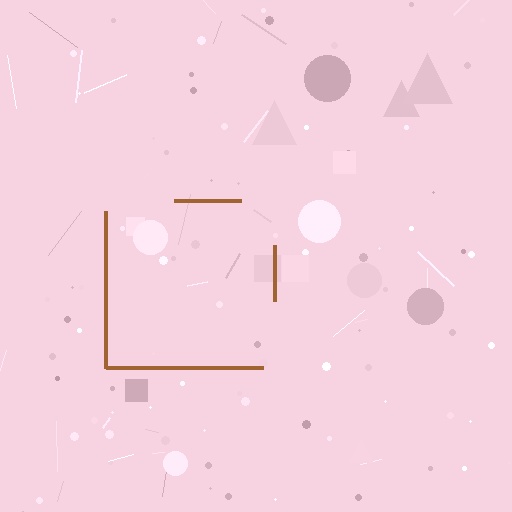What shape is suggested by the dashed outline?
The dashed outline suggests a square.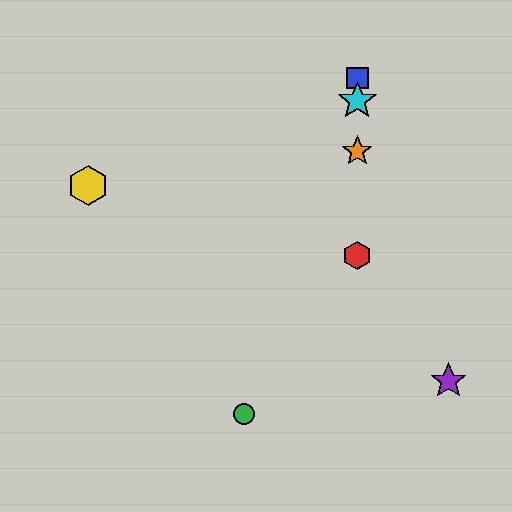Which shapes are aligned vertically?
The red hexagon, the blue square, the orange star, the cyan star are aligned vertically.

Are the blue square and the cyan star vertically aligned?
Yes, both are at x≈357.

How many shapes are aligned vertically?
4 shapes (the red hexagon, the blue square, the orange star, the cyan star) are aligned vertically.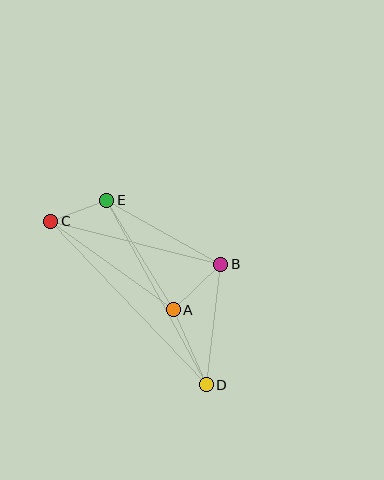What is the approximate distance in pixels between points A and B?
The distance between A and B is approximately 66 pixels.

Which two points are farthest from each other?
Points C and D are farthest from each other.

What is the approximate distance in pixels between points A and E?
The distance between A and E is approximately 128 pixels.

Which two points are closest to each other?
Points C and E are closest to each other.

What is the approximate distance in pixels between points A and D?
The distance between A and D is approximately 82 pixels.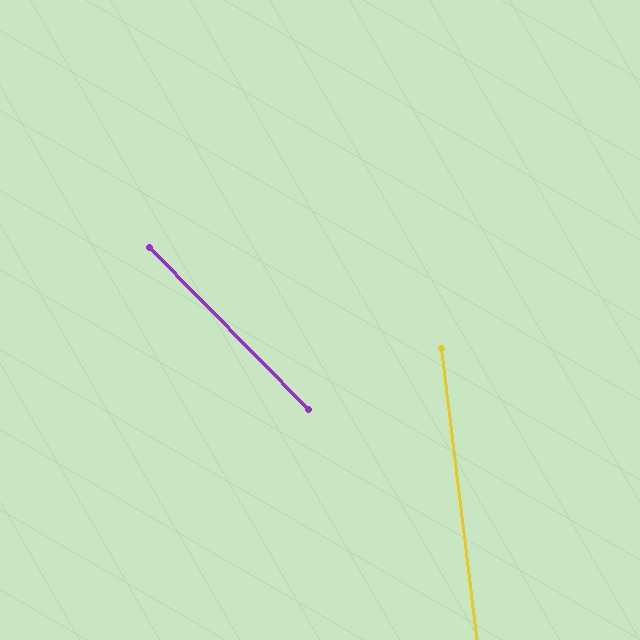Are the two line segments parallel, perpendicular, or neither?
Neither parallel nor perpendicular — they differ by about 37°.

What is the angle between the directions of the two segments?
Approximately 37 degrees.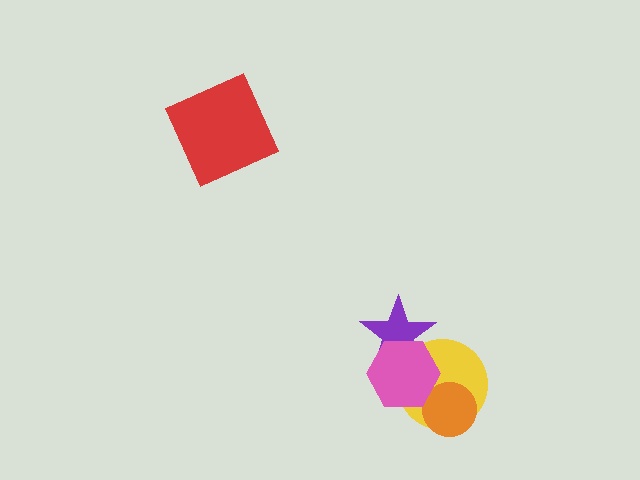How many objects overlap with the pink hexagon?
2 objects overlap with the pink hexagon.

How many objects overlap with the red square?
0 objects overlap with the red square.